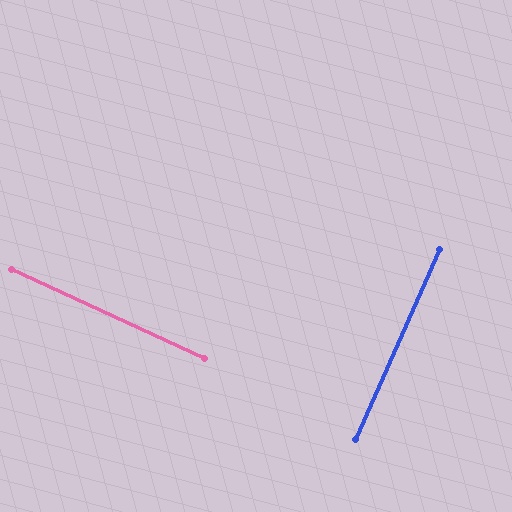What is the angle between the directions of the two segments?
Approximately 89 degrees.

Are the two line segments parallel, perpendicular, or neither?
Perpendicular — they meet at approximately 89°.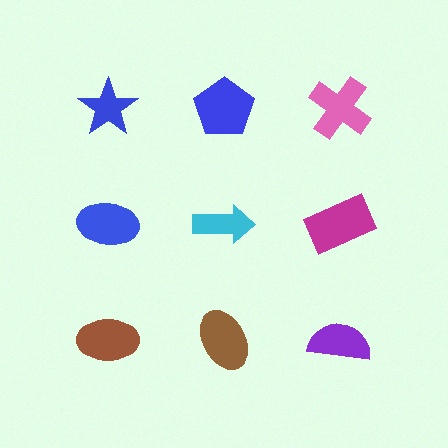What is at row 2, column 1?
A blue ellipse.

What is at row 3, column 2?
A brown ellipse.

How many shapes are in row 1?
3 shapes.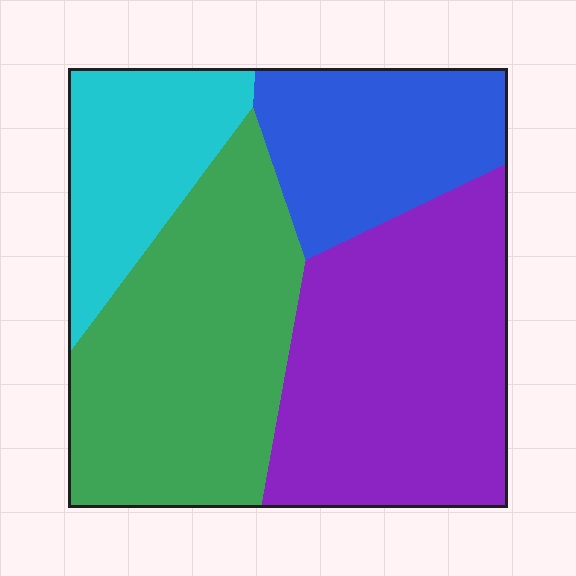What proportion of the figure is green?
Green covers 32% of the figure.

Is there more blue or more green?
Green.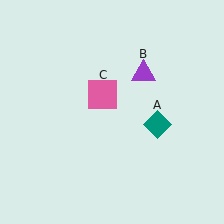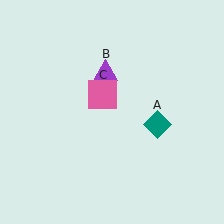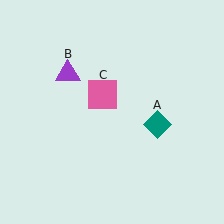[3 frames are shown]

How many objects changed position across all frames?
1 object changed position: purple triangle (object B).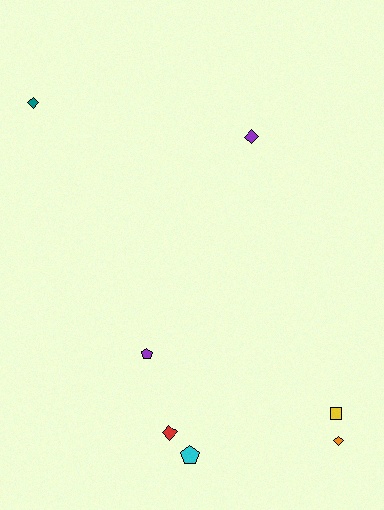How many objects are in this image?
There are 7 objects.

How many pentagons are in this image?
There are 2 pentagons.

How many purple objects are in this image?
There are 2 purple objects.